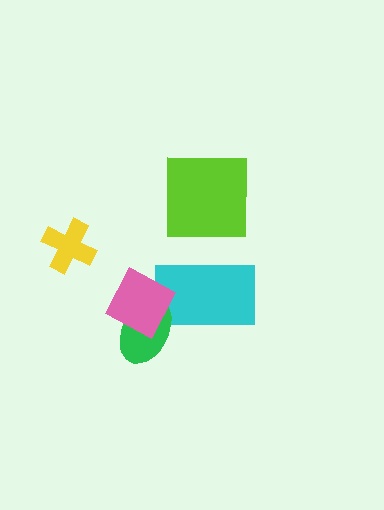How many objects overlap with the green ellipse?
2 objects overlap with the green ellipse.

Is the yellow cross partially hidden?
No, no other shape covers it.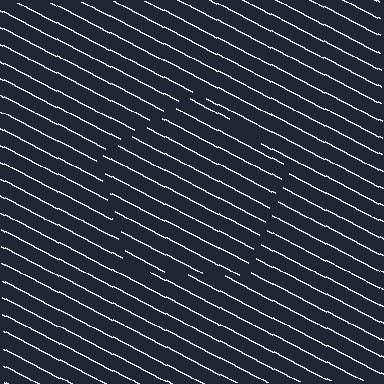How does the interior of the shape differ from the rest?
The interior of the shape contains the same grating, shifted by half a period — the contour is defined by the phase discontinuity where line-ends from the inner and outer gratings abut.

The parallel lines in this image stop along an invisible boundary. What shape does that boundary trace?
An illusory pentagon. The interior of the shape contains the same grating, shifted by half a period — the contour is defined by the phase discontinuity where line-ends from the inner and outer gratings abut.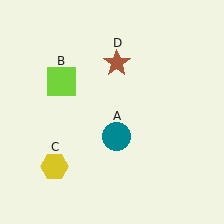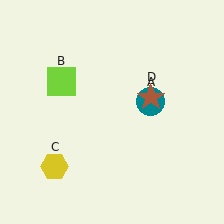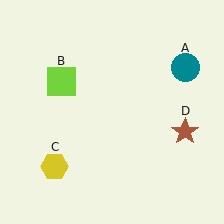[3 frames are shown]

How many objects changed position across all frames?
2 objects changed position: teal circle (object A), brown star (object D).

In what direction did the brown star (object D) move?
The brown star (object D) moved down and to the right.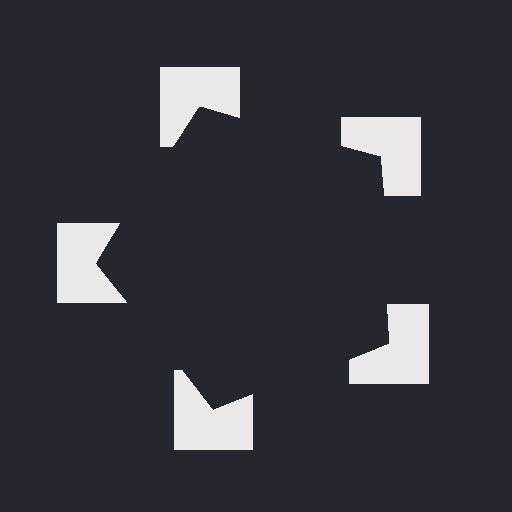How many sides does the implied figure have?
5 sides.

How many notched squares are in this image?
There are 5 — one at each vertex of the illusory pentagon.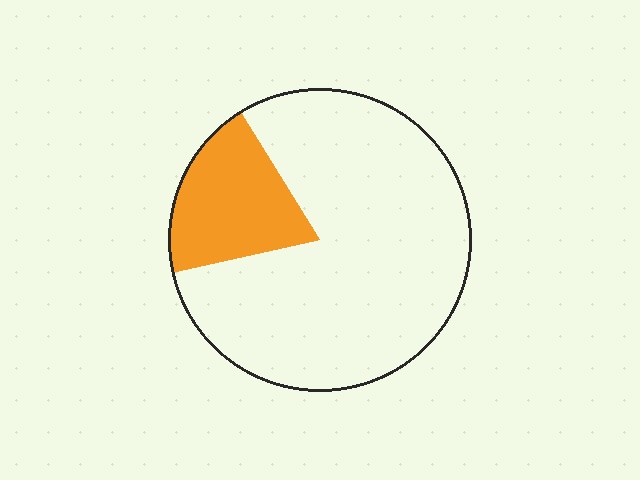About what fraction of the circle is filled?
About one fifth (1/5).